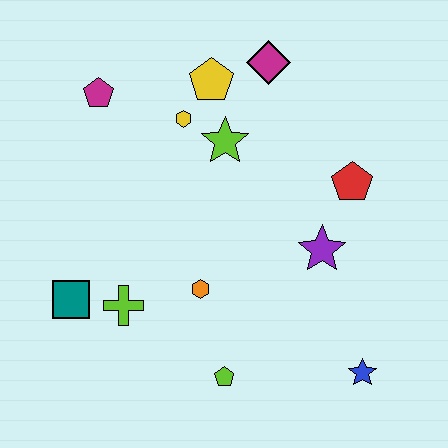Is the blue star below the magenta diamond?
Yes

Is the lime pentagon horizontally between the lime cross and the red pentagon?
Yes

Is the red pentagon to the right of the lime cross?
Yes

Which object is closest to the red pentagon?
The purple star is closest to the red pentagon.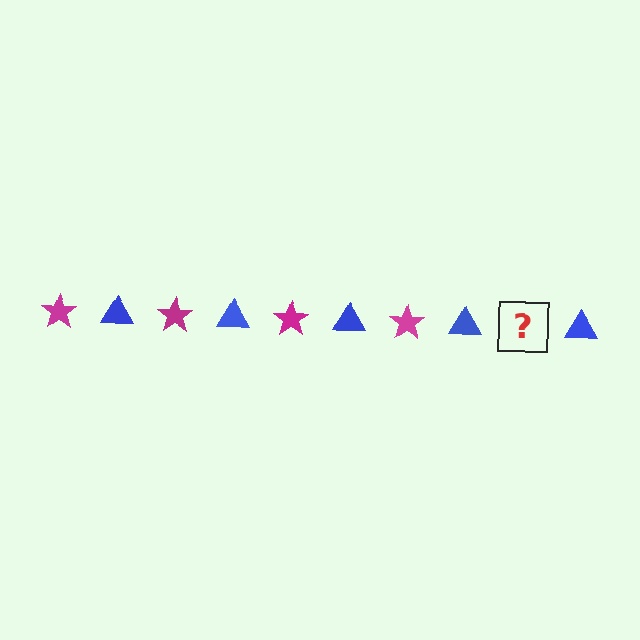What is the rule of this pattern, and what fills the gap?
The rule is that the pattern alternates between magenta star and blue triangle. The gap should be filled with a magenta star.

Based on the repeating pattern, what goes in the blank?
The blank should be a magenta star.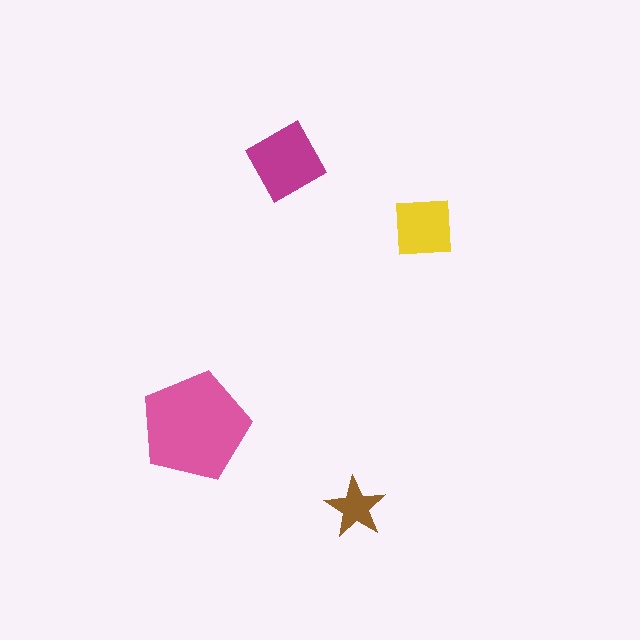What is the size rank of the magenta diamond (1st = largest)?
2nd.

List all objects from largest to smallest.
The pink pentagon, the magenta diamond, the yellow square, the brown star.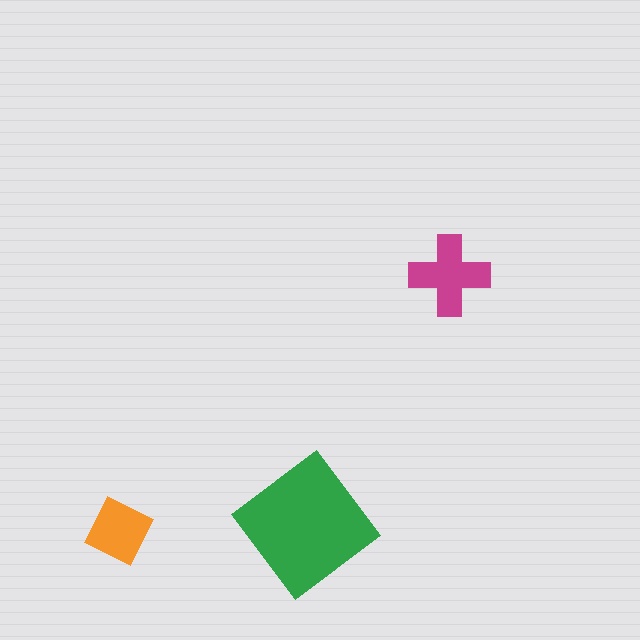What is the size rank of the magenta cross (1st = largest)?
2nd.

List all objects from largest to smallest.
The green diamond, the magenta cross, the orange diamond.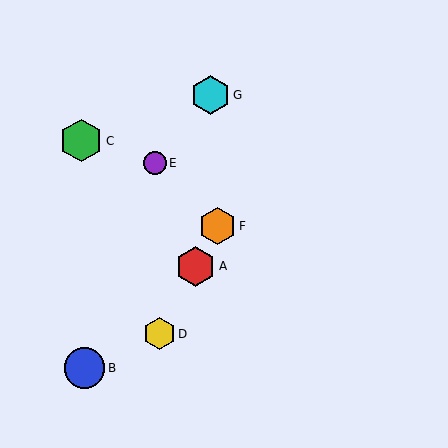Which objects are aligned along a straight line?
Objects A, D, F are aligned along a straight line.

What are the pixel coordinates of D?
Object D is at (159, 334).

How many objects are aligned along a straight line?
3 objects (A, D, F) are aligned along a straight line.